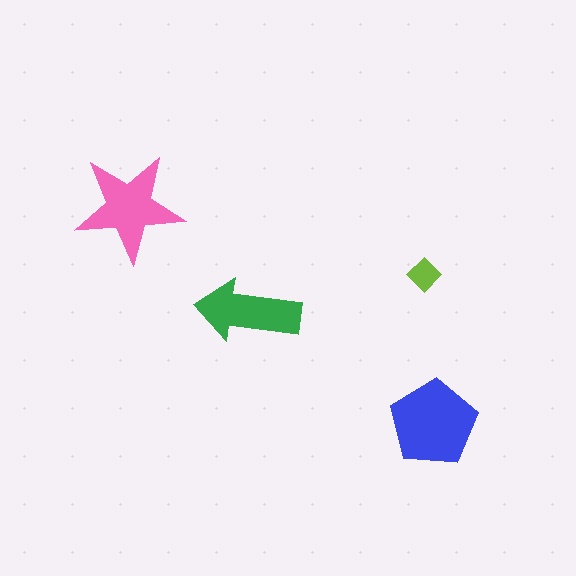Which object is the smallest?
The lime diamond.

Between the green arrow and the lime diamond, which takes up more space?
The green arrow.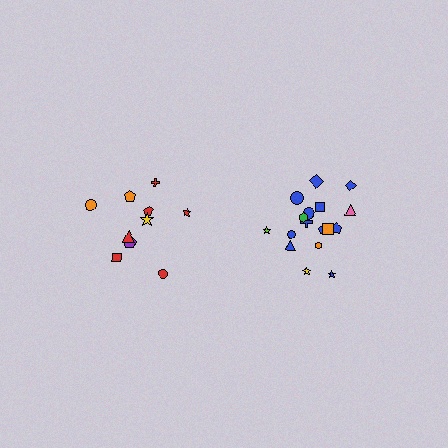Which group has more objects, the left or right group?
The right group.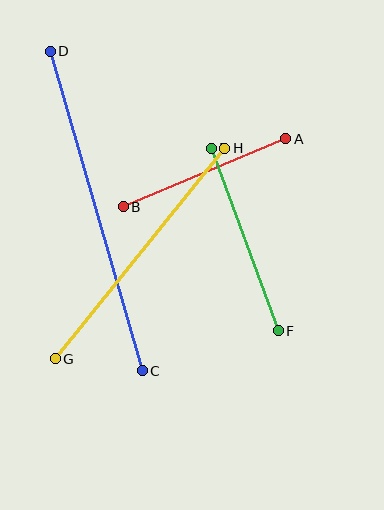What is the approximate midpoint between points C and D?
The midpoint is at approximately (96, 211) pixels.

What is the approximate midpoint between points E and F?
The midpoint is at approximately (245, 240) pixels.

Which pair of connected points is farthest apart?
Points C and D are farthest apart.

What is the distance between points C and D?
The distance is approximately 333 pixels.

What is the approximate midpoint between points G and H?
The midpoint is at approximately (140, 253) pixels.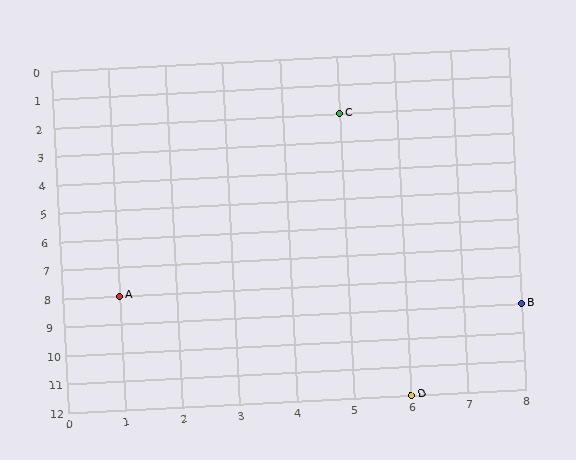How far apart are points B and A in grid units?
Points B and A are 7 columns and 1 row apart (about 7.1 grid units diagonally).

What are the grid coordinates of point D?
Point D is at grid coordinates (6, 12).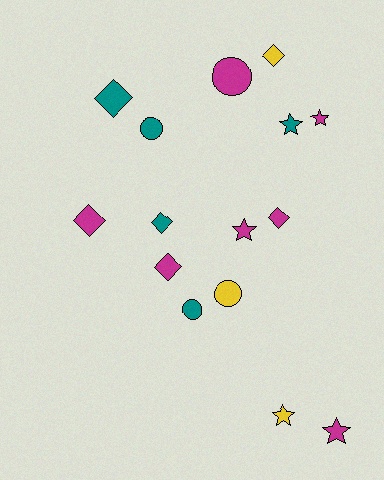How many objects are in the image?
There are 15 objects.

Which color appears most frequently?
Magenta, with 7 objects.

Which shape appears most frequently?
Diamond, with 6 objects.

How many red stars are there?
There are no red stars.